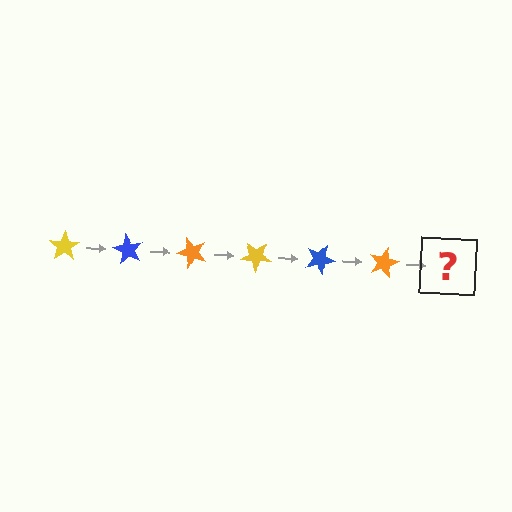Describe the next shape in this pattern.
It should be a yellow star, rotated 360 degrees from the start.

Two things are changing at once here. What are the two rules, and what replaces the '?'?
The two rules are that it rotates 60 degrees each step and the color cycles through yellow, blue, and orange. The '?' should be a yellow star, rotated 360 degrees from the start.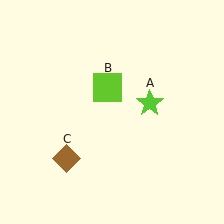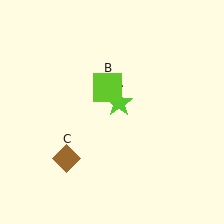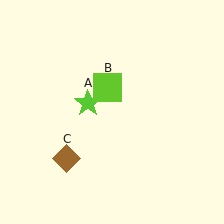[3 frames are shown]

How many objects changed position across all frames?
1 object changed position: lime star (object A).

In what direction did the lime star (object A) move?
The lime star (object A) moved left.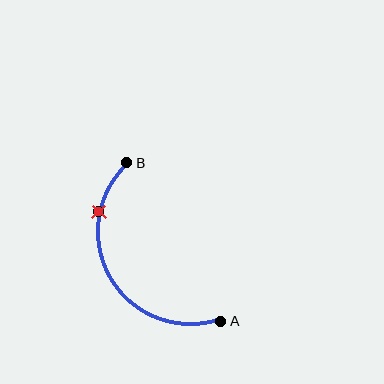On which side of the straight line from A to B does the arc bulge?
The arc bulges to the left of the straight line connecting A and B.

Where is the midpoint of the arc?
The arc midpoint is the point on the curve farthest from the straight line joining A and B. It sits to the left of that line.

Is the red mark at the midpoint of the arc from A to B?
No. The red mark lies on the arc but is closer to endpoint B. The arc midpoint would be at the point on the curve equidistant along the arc from both A and B.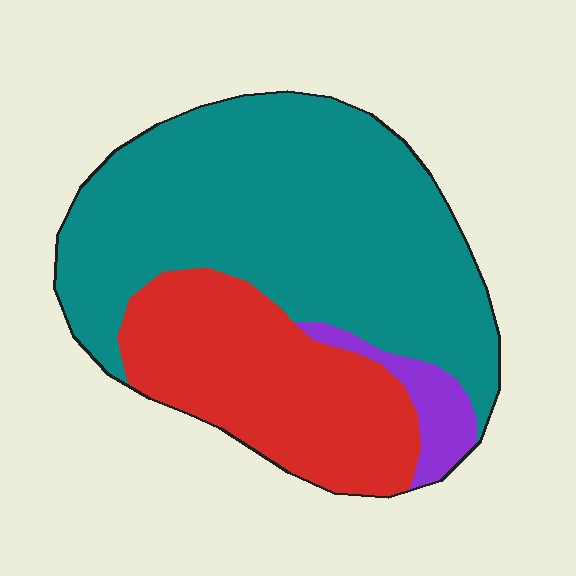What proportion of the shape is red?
Red covers roughly 30% of the shape.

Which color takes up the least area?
Purple, at roughly 5%.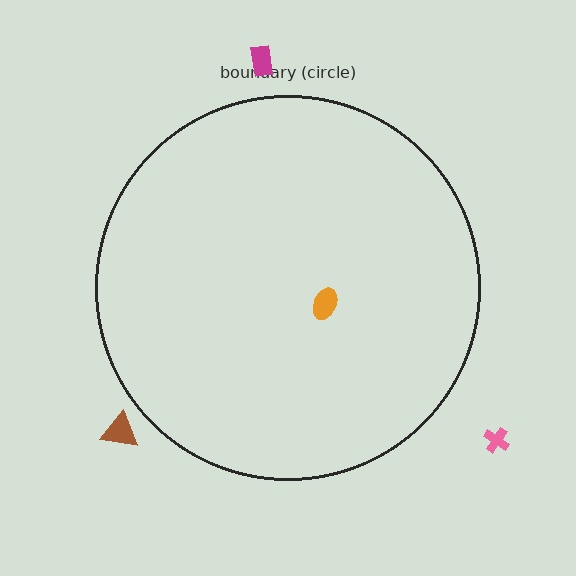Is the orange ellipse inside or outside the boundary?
Inside.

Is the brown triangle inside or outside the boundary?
Outside.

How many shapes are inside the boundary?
1 inside, 3 outside.